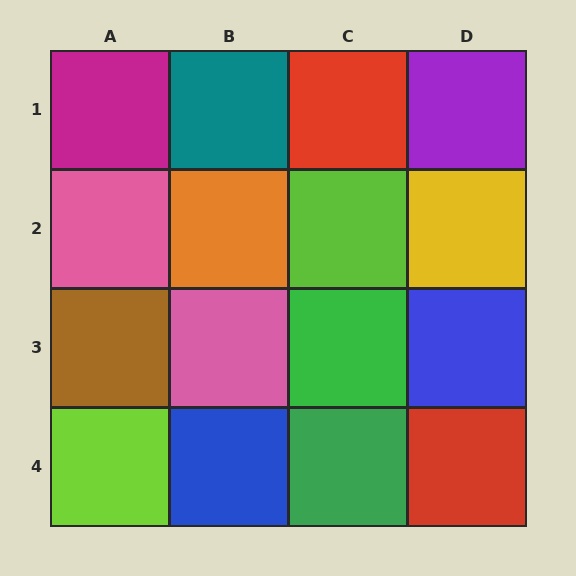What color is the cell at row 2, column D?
Yellow.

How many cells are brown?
1 cell is brown.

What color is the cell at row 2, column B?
Orange.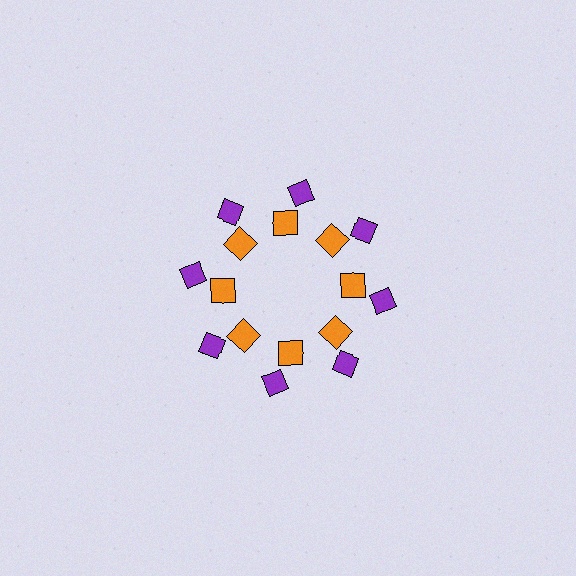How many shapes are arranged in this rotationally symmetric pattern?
There are 16 shapes, arranged in 8 groups of 2.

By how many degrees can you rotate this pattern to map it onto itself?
The pattern maps onto itself every 45 degrees of rotation.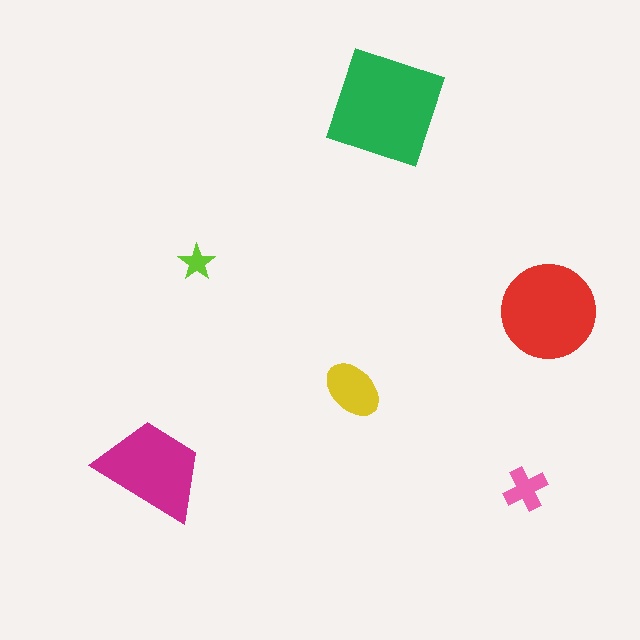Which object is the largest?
The green square.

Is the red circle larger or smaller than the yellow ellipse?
Larger.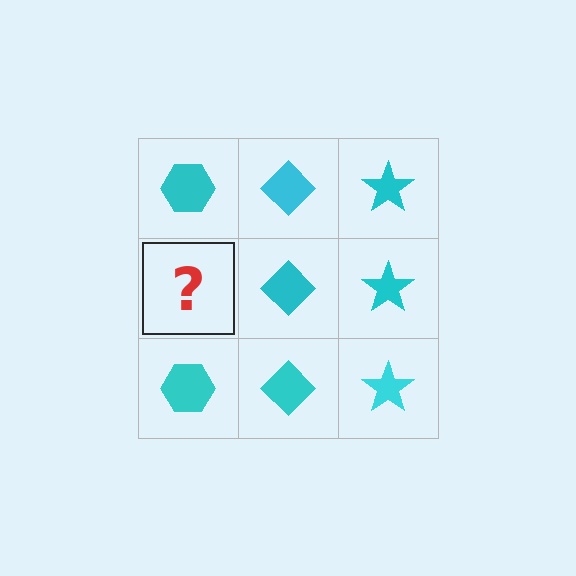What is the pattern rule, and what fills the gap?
The rule is that each column has a consistent shape. The gap should be filled with a cyan hexagon.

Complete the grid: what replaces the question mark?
The question mark should be replaced with a cyan hexagon.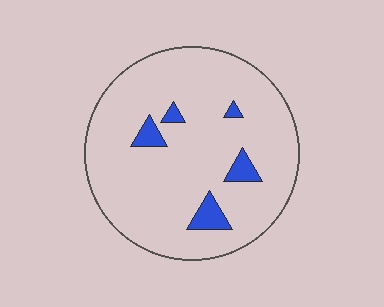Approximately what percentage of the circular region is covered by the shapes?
Approximately 10%.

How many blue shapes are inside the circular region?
5.